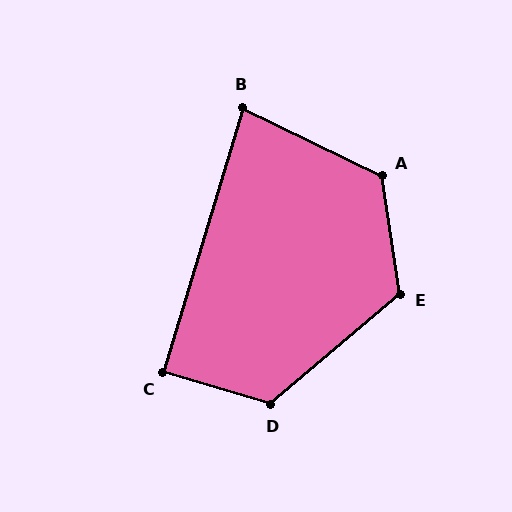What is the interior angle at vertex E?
Approximately 121 degrees (obtuse).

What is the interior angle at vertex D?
Approximately 123 degrees (obtuse).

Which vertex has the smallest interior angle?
B, at approximately 81 degrees.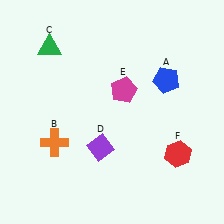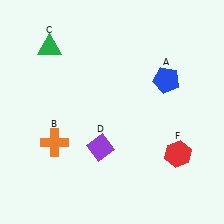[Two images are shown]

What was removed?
The magenta pentagon (E) was removed in Image 2.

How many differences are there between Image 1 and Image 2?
There is 1 difference between the two images.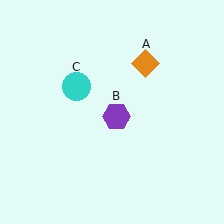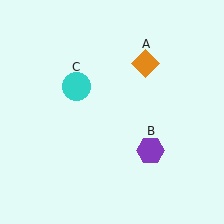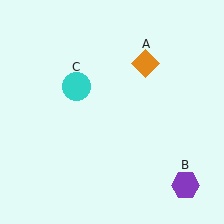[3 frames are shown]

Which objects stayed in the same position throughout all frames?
Orange diamond (object A) and cyan circle (object C) remained stationary.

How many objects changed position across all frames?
1 object changed position: purple hexagon (object B).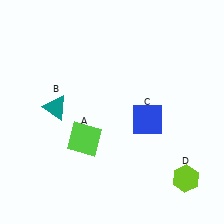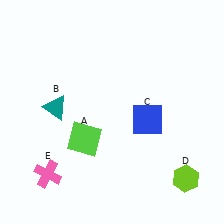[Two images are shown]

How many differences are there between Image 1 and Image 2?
There is 1 difference between the two images.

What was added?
A pink cross (E) was added in Image 2.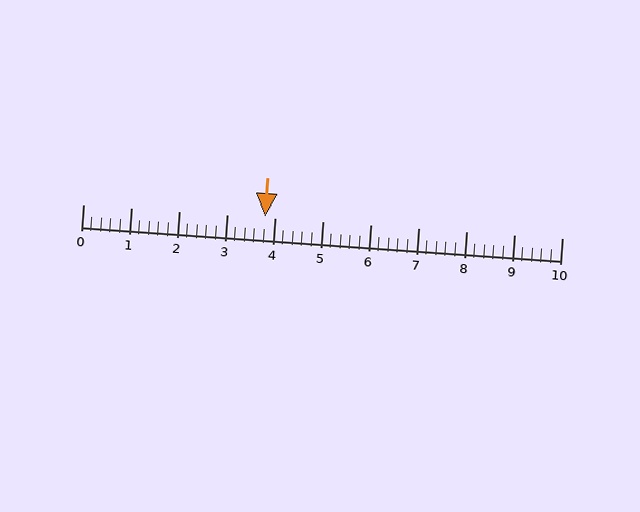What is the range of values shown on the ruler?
The ruler shows values from 0 to 10.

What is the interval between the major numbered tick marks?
The major tick marks are spaced 1 units apart.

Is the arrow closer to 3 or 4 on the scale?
The arrow is closer to 4.